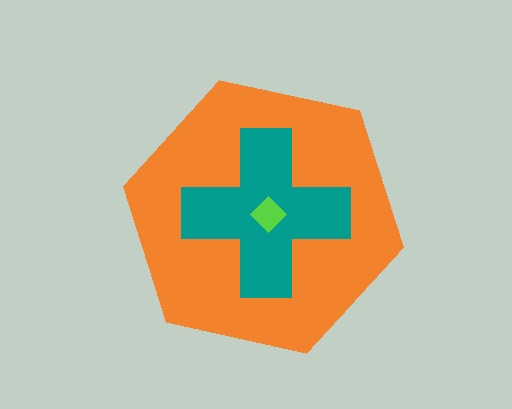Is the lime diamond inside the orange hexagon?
Yes.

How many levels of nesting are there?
3.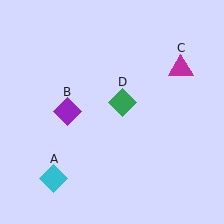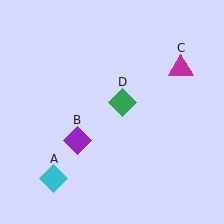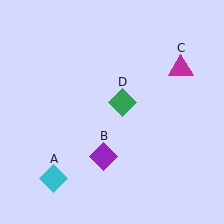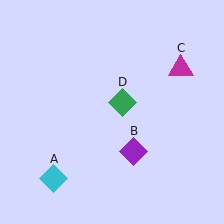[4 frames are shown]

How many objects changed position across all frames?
1 object changed position: purple diamond (object B).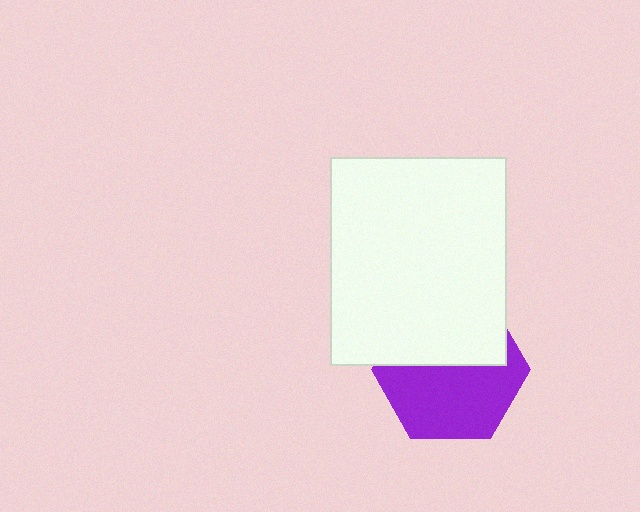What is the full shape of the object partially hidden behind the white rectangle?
The partially hidden object is a purple hexagon.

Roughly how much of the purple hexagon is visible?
About half of it is visible (roughly 56%).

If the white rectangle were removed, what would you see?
You would see the complete purple hexagon.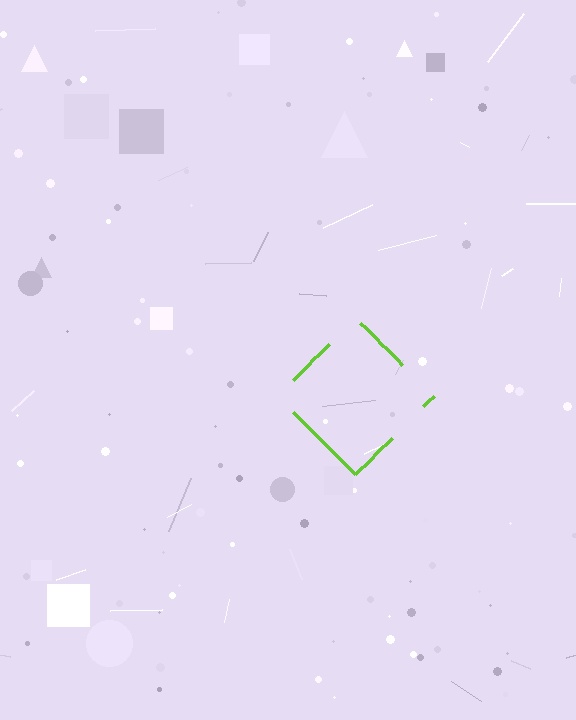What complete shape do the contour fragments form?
The contour fragments form a diamond.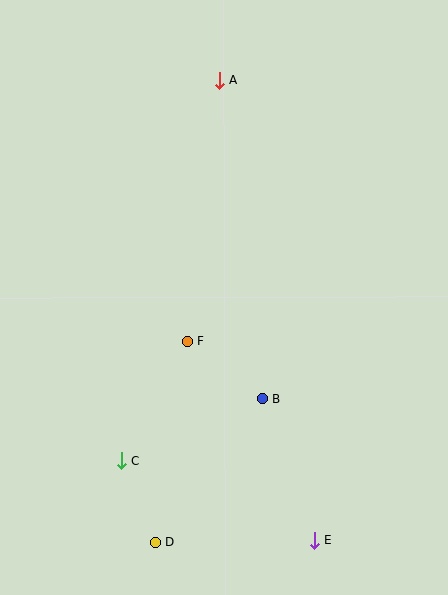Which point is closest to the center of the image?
Point F at (187, 341) is closest to the center.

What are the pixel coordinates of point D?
Point D is at (155, 543).